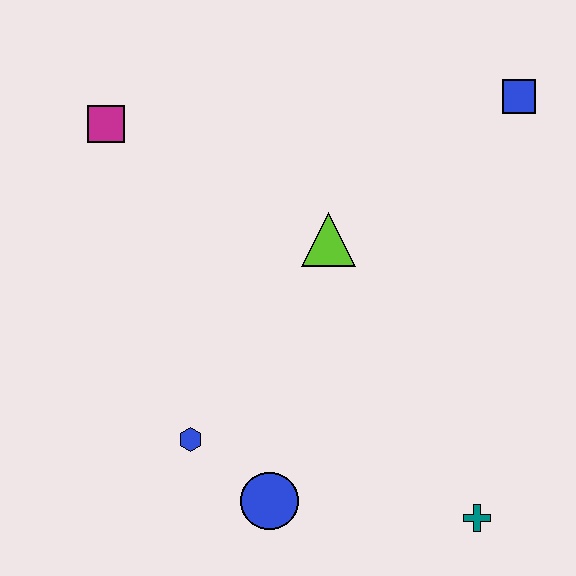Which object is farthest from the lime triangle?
The teal cross is farthest from the lime triangle.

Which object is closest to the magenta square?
The lime triangle is closest to the magenta square.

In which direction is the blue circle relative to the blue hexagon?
The blue circle is to the right of the blue hexagon.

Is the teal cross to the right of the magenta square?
Yes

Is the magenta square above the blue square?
No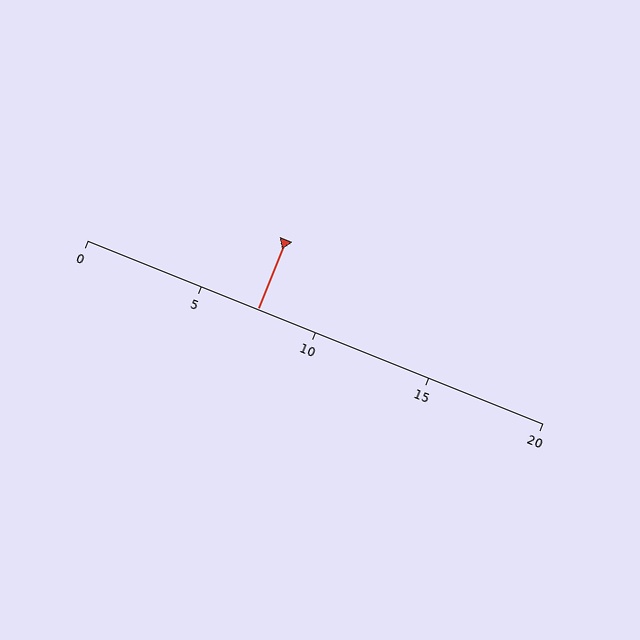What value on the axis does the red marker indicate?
The marker indicates approximately 7.5.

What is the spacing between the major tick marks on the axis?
The major ticks are spaced 5 apart.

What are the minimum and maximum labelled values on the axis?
The axis runs from 0 to 20.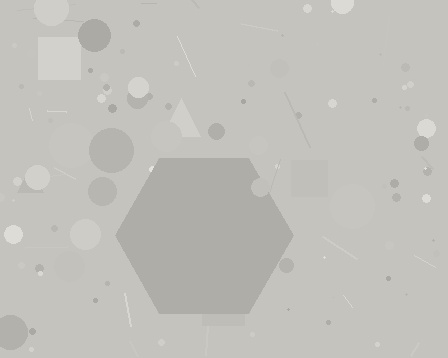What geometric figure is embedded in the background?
A hexagon is embedded in the background.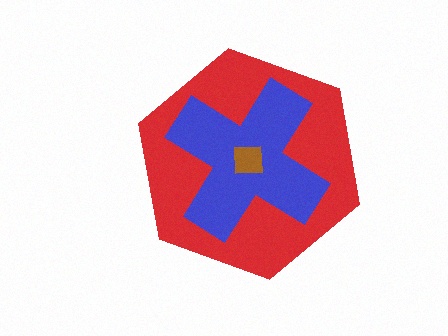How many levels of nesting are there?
3.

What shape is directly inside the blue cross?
The brown square.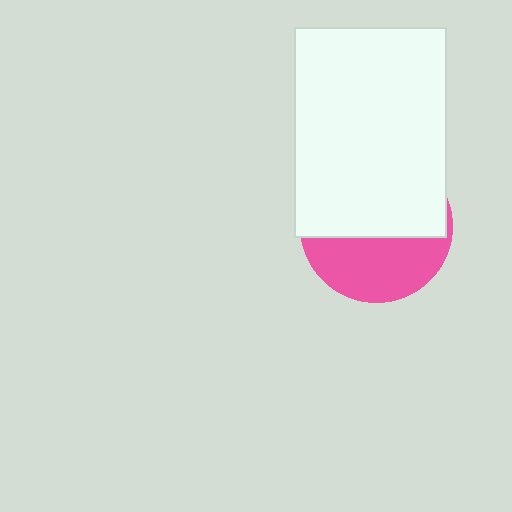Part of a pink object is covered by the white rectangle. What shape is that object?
It is a circle.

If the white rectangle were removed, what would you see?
You would see the complete pink circle.